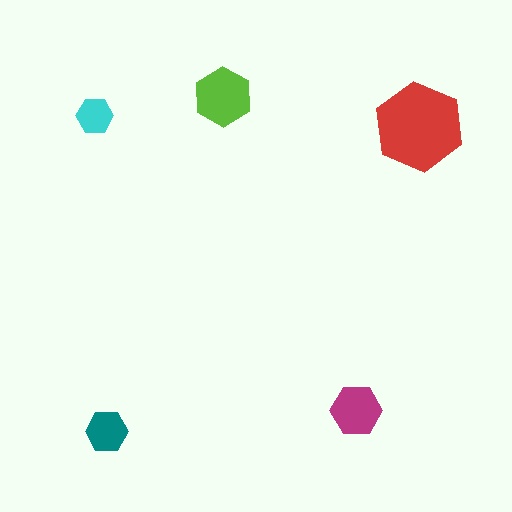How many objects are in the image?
There are 5 objects in the image.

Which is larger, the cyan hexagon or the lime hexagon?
The lime one.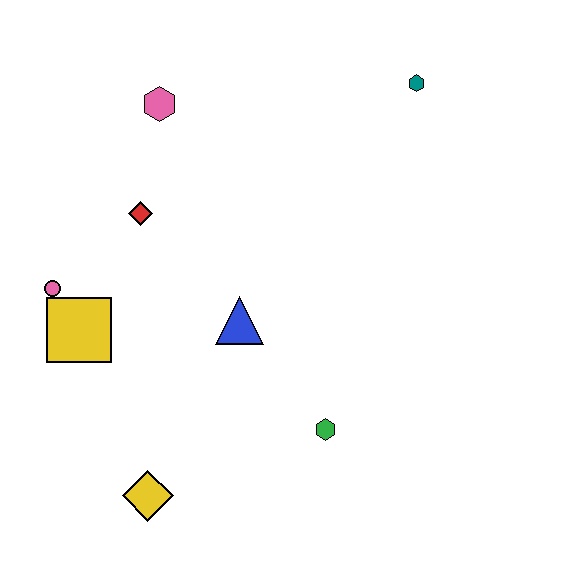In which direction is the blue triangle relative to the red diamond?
The blue triangle is below the red diamond.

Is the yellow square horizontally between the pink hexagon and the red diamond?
No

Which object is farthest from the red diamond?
The teal hexagon is farthest from the red diamond.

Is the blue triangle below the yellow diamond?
No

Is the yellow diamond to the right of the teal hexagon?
No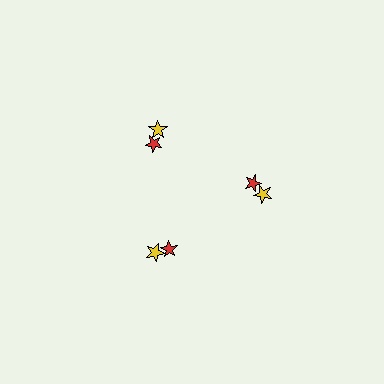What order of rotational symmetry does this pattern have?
This pattern has 3-fold rotational symmetry.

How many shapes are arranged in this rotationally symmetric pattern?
There are 6 shapes, arranged in 3 groups of 2.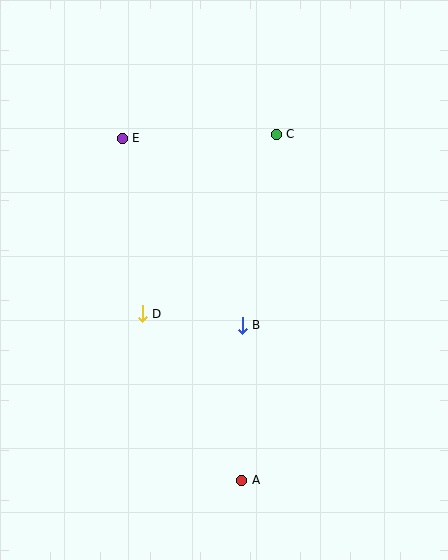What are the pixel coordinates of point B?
Point B is at (242, 325).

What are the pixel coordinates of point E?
Point E is at (122, 138).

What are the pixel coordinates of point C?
Point C is at (276, 134).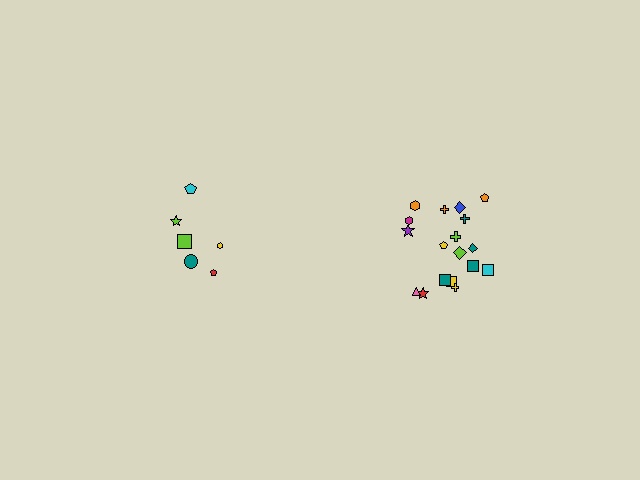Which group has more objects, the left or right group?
The right group.